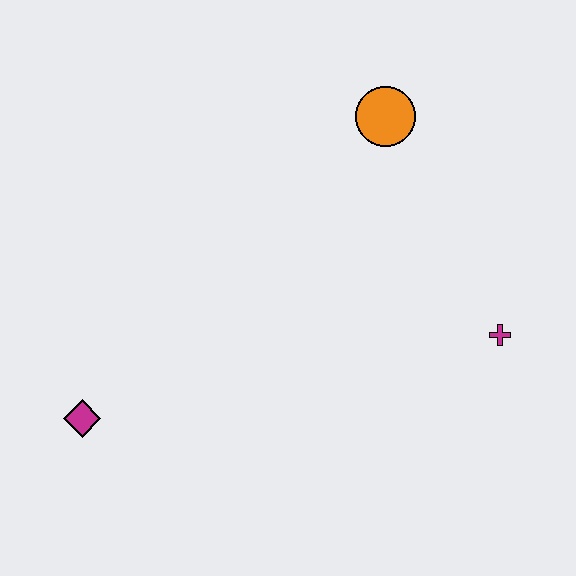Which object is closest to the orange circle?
The magenta cross is closest to the orange circle.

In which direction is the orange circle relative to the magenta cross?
The orange circle is above the magenta cross.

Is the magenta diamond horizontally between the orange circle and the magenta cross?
No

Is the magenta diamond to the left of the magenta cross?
Yes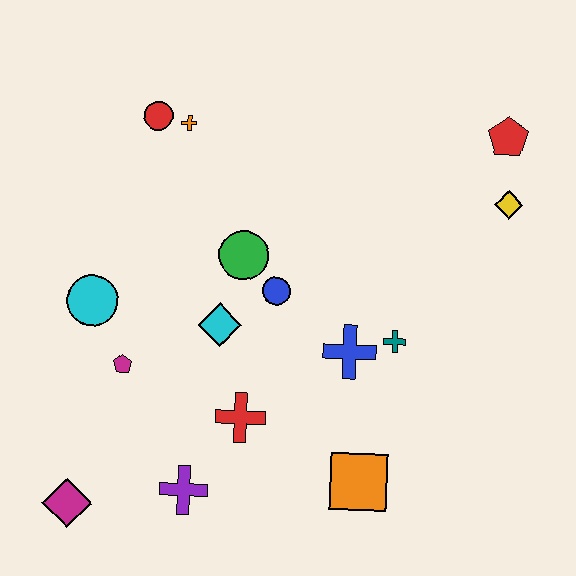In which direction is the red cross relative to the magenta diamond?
The red cross is to the right of the magenta diamond.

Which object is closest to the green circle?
The blue circle is closest to the green circle.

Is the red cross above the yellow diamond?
No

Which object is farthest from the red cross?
The red pentagon is farthest from the red cross.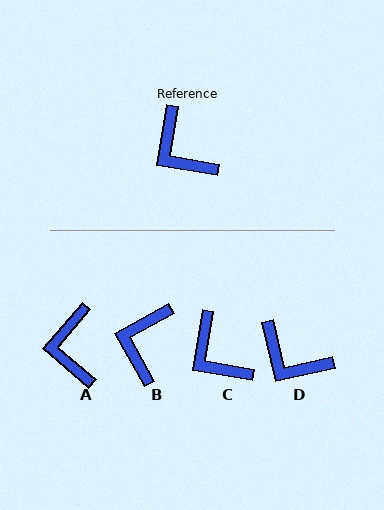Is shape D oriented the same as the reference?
No, it is off by about 23 degrees.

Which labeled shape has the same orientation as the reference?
C.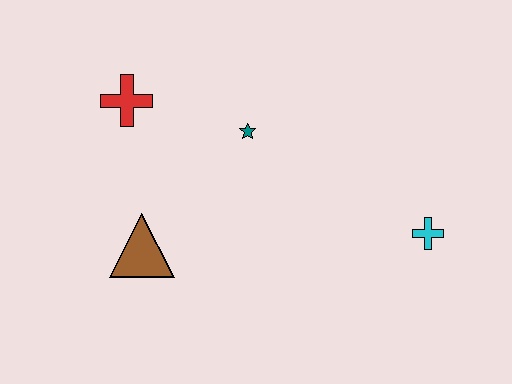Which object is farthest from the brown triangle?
The cyan cross is farthest from the brown triangle.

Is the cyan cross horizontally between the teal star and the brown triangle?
No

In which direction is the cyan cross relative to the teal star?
The cyan cross is to the right of the teal star.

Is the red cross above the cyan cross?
Yes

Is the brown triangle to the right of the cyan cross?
No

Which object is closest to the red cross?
The teal star is closest to the red cross.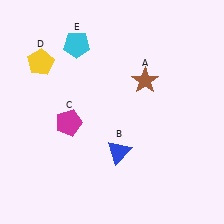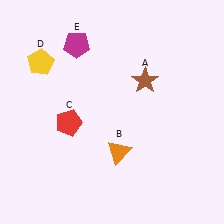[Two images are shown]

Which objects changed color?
B changed from blue to orange. C changed from magenta to red. E changed from cyan to magenta.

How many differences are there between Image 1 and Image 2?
There are 3 differences between the two images.